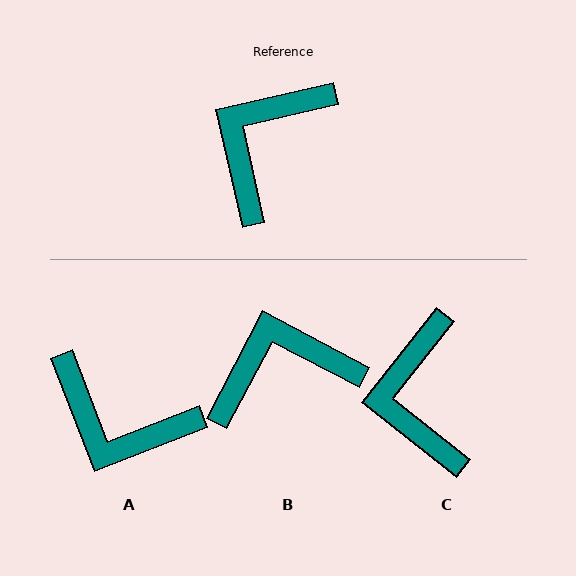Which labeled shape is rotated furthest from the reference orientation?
A, about 98 degrees away.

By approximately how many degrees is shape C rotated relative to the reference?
Approximately 39 degrees counter-clockwise.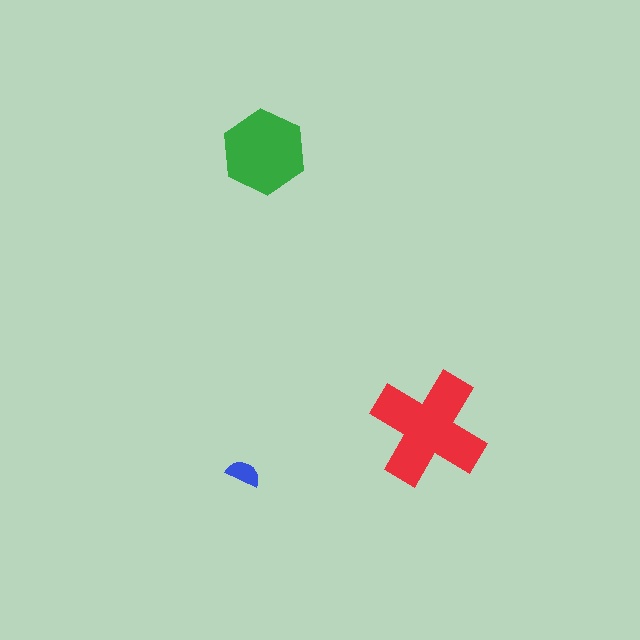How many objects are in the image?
There are 3 objects in the image.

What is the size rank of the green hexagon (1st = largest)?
2nd.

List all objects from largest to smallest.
The red cross, the green hexagon, the blue semicircle.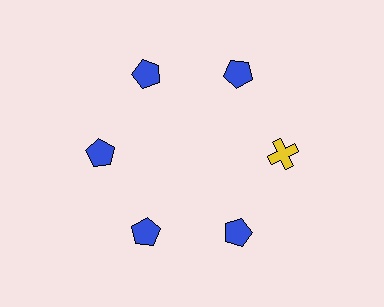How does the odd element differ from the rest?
It differs in both color (yellow instead of blue) and shape (cross instead of pentagon).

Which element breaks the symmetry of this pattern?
The yellow cross at roughly the 3 o'clock position breaks the symmetry. All other shapes are blue pentagons.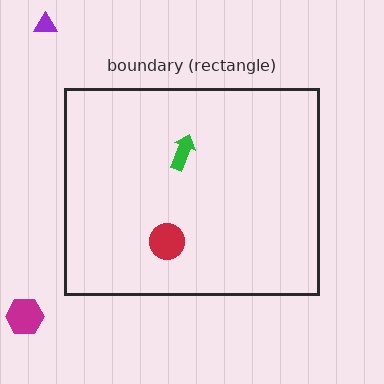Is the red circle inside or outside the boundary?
Inside.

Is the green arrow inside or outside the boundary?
Inside.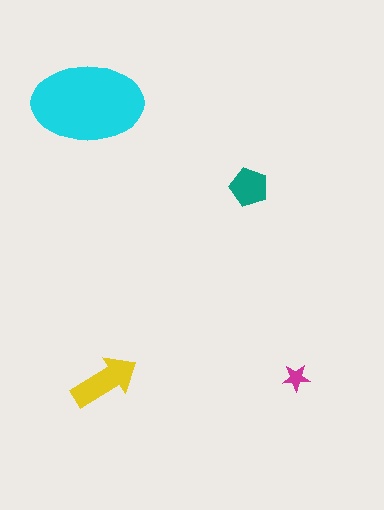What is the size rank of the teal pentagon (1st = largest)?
3rd.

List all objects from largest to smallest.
The cyan ellipse, the yellow arrow, the teal pentagon, the magenta star.